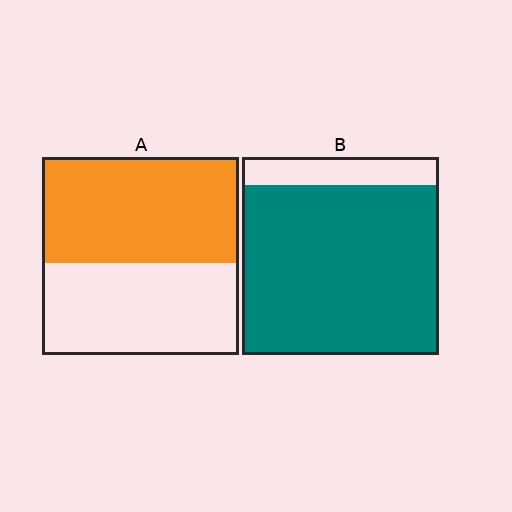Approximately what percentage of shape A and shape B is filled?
A is approximately 55% and B is approximately 85%.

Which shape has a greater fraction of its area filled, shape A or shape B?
Shape B.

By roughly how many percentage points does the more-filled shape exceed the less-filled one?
By roughly 30 percentage points (B over A).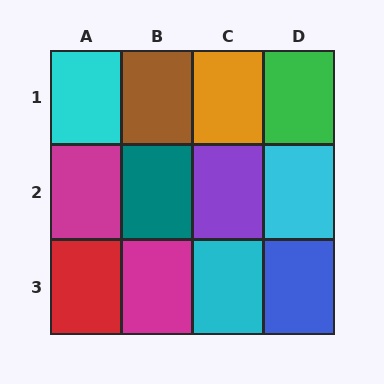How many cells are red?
1 cell is red.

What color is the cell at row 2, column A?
Magenta.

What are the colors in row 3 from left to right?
Red, magenta, cyan, blue.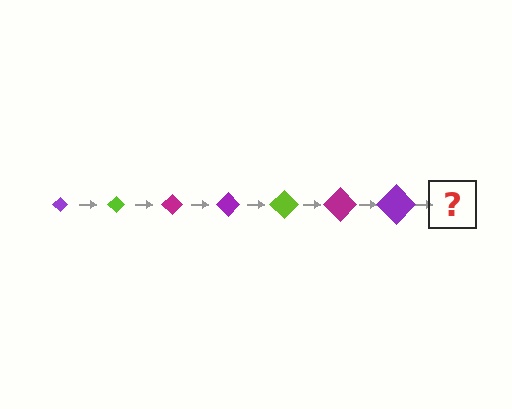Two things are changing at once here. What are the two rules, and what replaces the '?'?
The two rules are that the diamond grows larger each step and the color cycles through purple, lime, and magenta. The '?' should be a lime diamond, larger than the previous one.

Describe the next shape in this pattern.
It should be a lime diamond, larger than the previous one.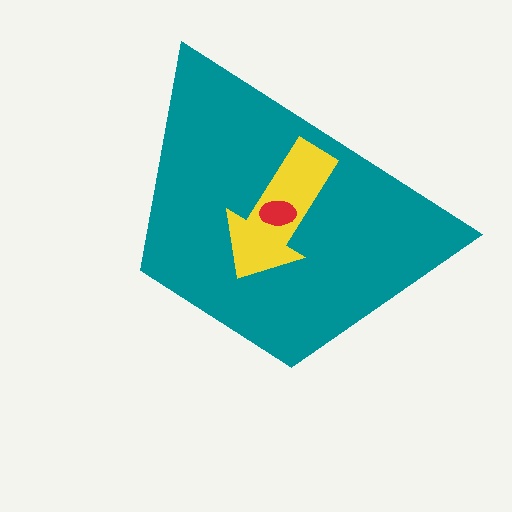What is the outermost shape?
The teal trapezoid.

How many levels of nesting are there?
3.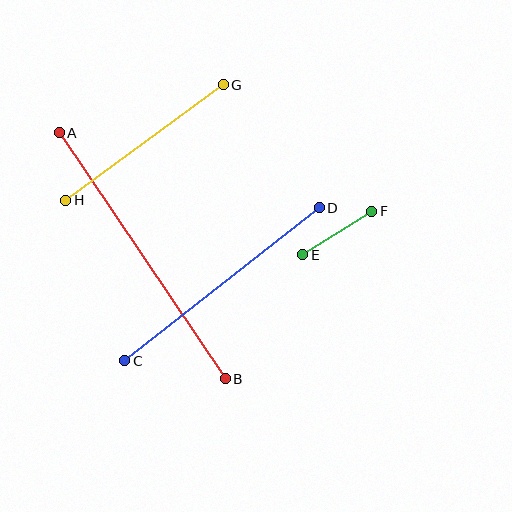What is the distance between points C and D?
The distance is approximately 247 pixels.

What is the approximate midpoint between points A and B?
The midpoint is at approximately (142, 256) pixels.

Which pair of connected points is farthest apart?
Points A and B are farthest apart.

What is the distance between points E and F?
The distance is approximately 82 pixels.